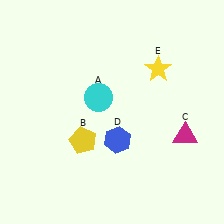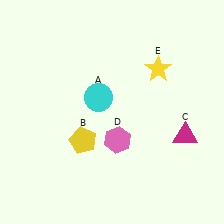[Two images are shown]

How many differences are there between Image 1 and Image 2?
There is 1 difference between the two images.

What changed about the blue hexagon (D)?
In Image 1, D is blue. In Image 2, it changed to pink.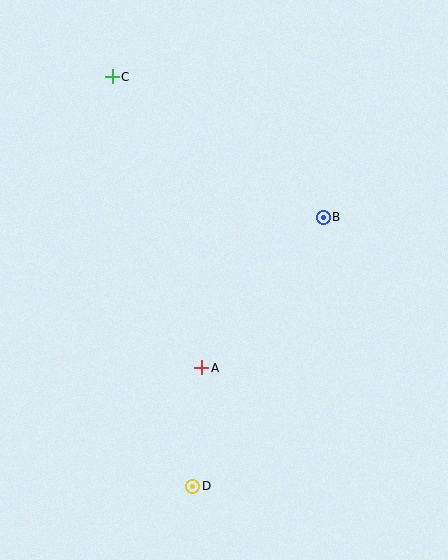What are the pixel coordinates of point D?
Point D is at (193, 486).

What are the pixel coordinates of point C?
Point C is at (112, 77).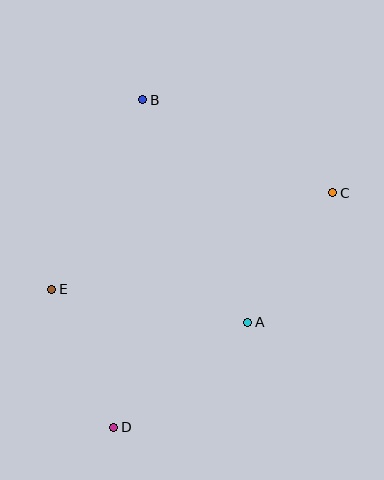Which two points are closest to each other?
Points D and E are closest to each other.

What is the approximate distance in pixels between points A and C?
The distance between A and C is approximately 155 pixels.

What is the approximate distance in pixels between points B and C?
The distance between B and C is approximately 212 pixels.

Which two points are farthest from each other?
Points B and D are farthest from each other.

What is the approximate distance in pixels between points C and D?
The distance between C and D is approximately 321 pixels.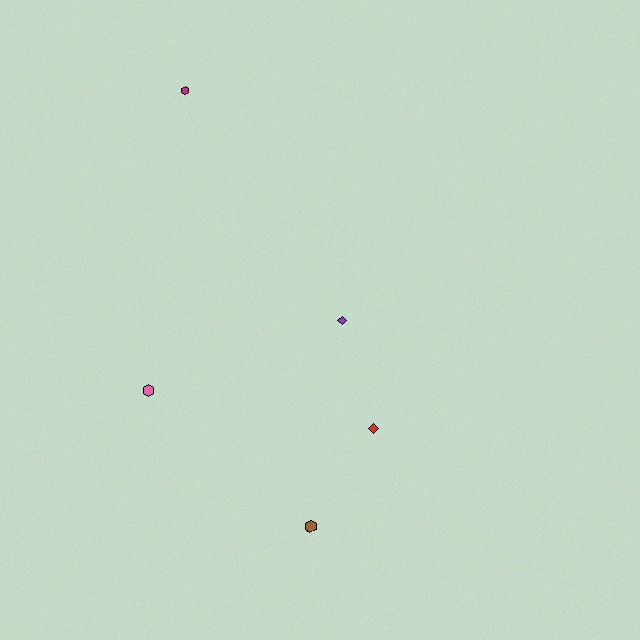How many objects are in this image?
There are 5 objects.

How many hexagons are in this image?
There are 3 hexagons.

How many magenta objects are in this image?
There is 1 magenta object.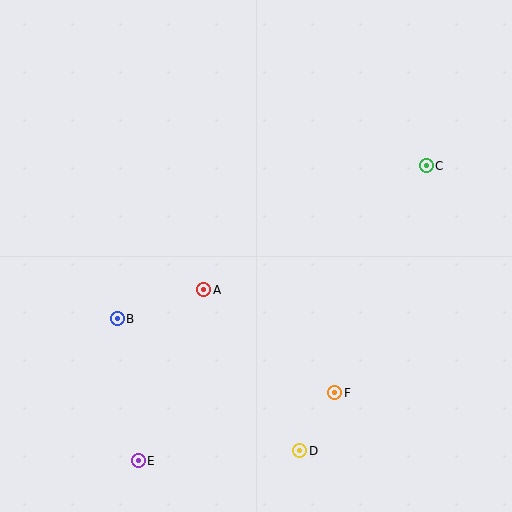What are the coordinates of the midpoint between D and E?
The midpoint between D and E is at (219, 456).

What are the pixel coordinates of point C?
Point C is at (426, 166).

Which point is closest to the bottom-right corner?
Point F is closest to the bottom-right corner.